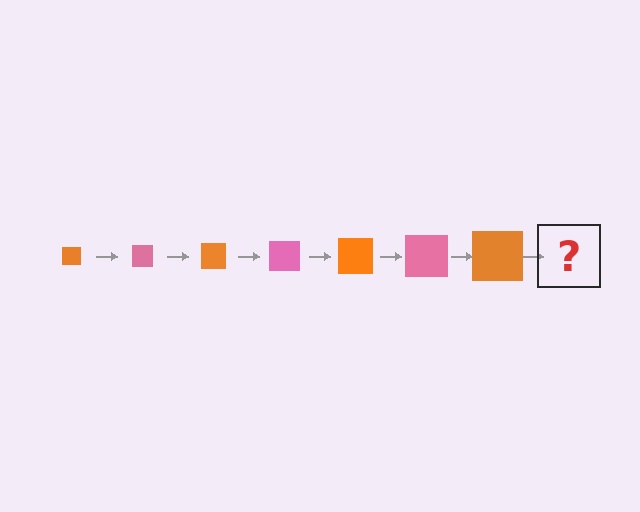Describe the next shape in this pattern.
It should be a pink square, larger than the previous one.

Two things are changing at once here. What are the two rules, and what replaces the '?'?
The two rules are that the square grows larger each step and the color cycles through orange and pink. The '?' should be a pink square, larger than the previous one.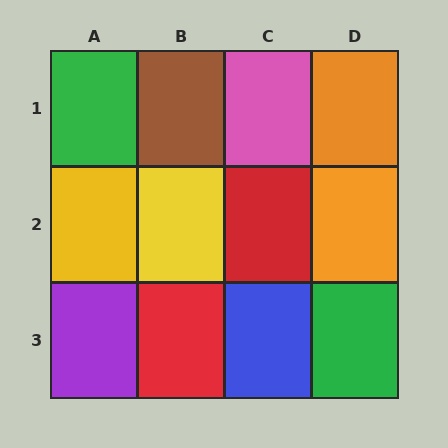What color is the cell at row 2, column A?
Yellow.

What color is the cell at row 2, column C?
Red.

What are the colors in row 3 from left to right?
Purple, red, blue, green.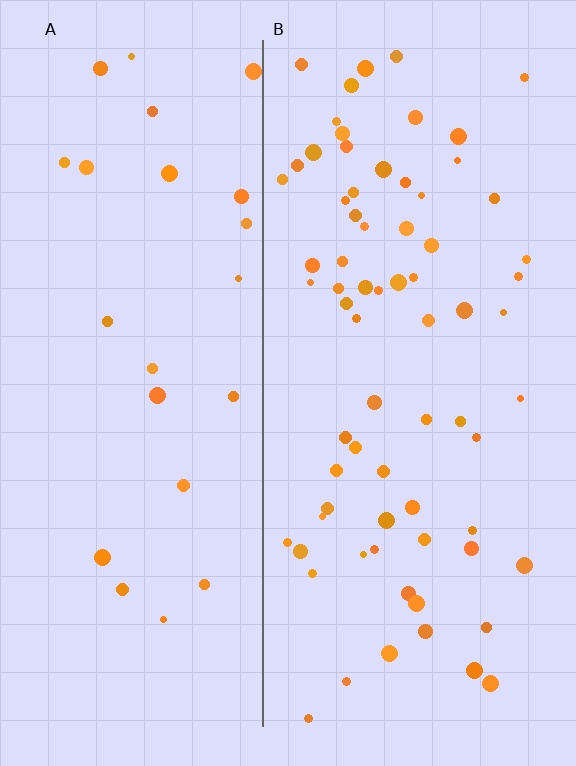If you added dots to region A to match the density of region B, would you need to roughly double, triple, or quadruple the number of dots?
Approximately triple.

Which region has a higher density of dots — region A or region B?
B (the right).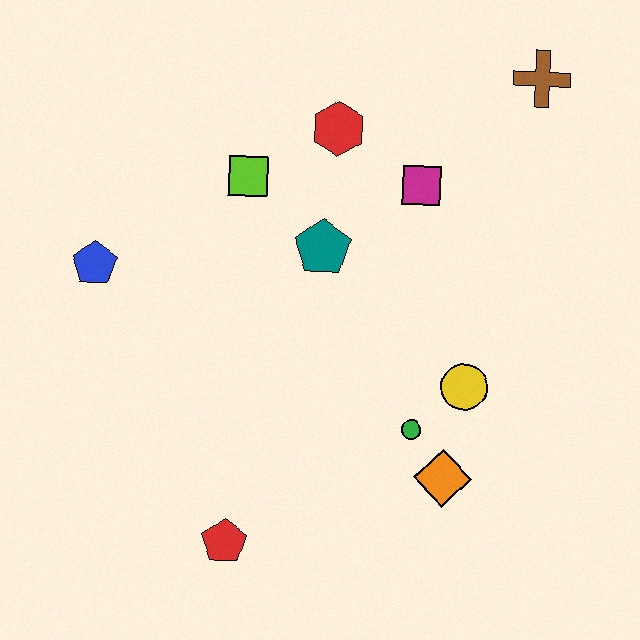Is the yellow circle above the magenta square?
No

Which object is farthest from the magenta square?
The red pentagon is farthest from the magenta square.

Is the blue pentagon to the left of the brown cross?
Yes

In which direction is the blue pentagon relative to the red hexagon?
The blue pentagon is to the left of the red hexagon.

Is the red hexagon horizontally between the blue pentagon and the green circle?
Yes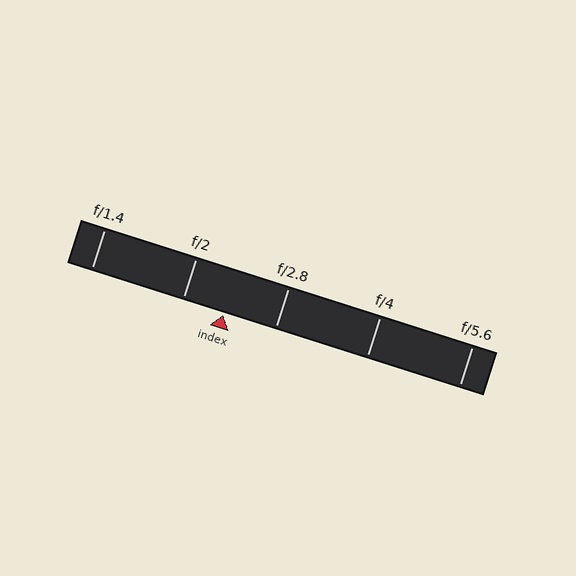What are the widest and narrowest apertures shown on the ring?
The widest aperture shown is f/1.4 and the narrowest is f/5.6.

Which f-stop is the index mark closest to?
The index mark is closest to f/2.